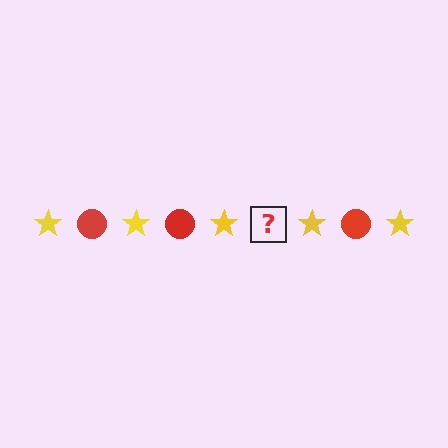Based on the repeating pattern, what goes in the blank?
The blank should be a red circle.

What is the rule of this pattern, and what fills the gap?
The rule is that the pattern alternates between yellow star and red circle. The gap should be filled with a red circle.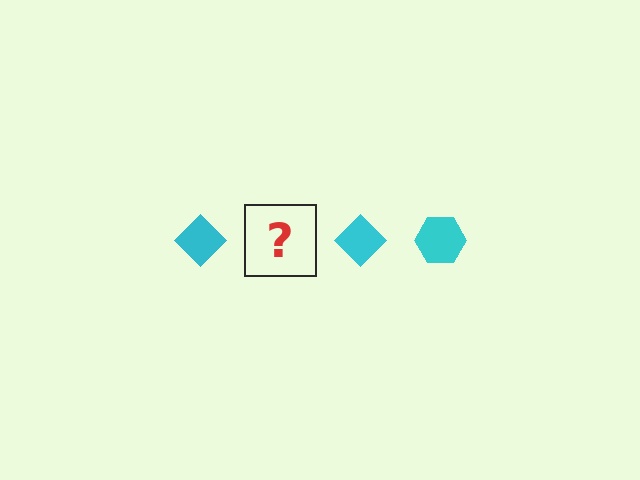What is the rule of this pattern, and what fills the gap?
The rule is that the pattern cycles through diamond, hexagon shapes in cyan. The gap should be filled with a cyan hexagon.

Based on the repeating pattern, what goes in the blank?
The blank should be a cyan hexagon.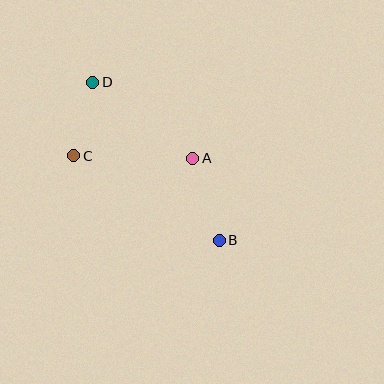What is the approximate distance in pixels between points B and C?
The distance between B and C is approximately 168 pixels.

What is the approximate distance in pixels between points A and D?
The distance between A and D is approximately 126 pixels.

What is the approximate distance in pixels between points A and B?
The distance between A and B is approximately 86 pixels.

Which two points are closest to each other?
Points C and D are closest to each other.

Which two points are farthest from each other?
Points B and D are farthest from each other.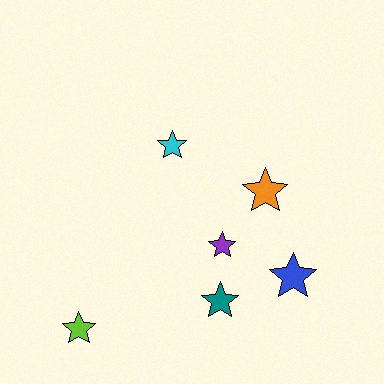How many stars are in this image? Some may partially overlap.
There are 6 stars.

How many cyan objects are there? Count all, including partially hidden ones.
There is 1 cyan object.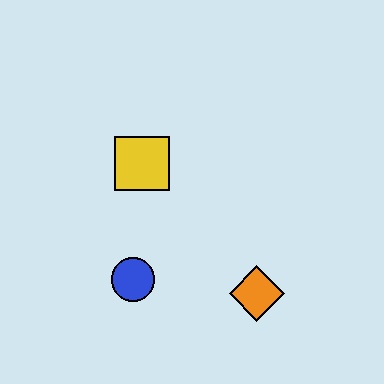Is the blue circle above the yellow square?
No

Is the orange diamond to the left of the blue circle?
No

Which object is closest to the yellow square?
The blue circle is closest to the yellow square.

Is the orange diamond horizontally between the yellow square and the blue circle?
No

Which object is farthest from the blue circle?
The orange diamond is farthest from the blue circle.